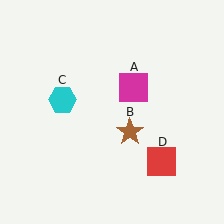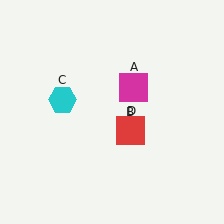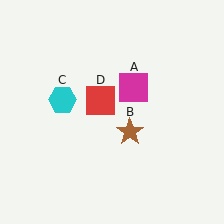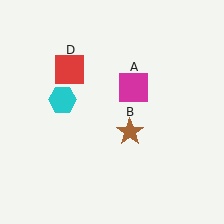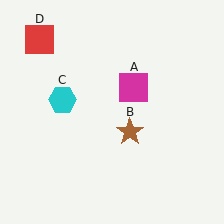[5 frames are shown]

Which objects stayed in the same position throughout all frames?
Magenta square (object A) and brown star (object B) and cyan hexagon (object C) remained stationary.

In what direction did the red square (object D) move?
The red square (object D) moved up and to the left.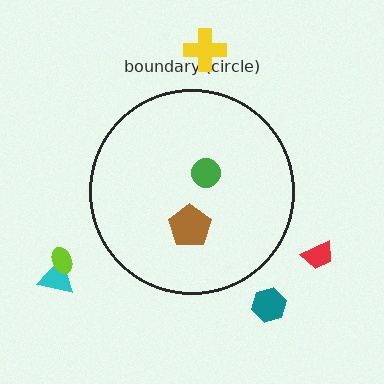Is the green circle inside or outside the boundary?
Inside.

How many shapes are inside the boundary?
2 inside, 5 outside.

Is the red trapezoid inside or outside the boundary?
Outside.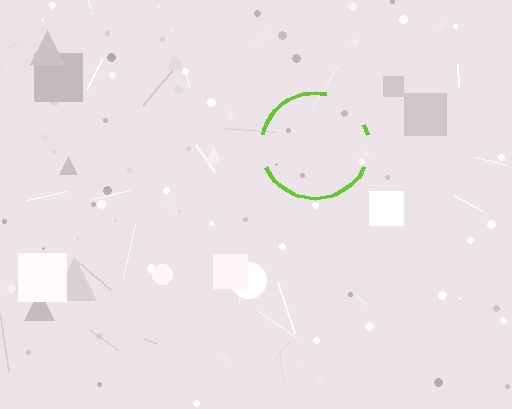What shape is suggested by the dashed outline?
The dashed outline suggests a circle.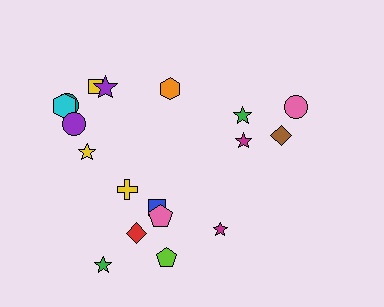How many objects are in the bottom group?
There are 7 objects.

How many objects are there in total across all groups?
There are 18 objects.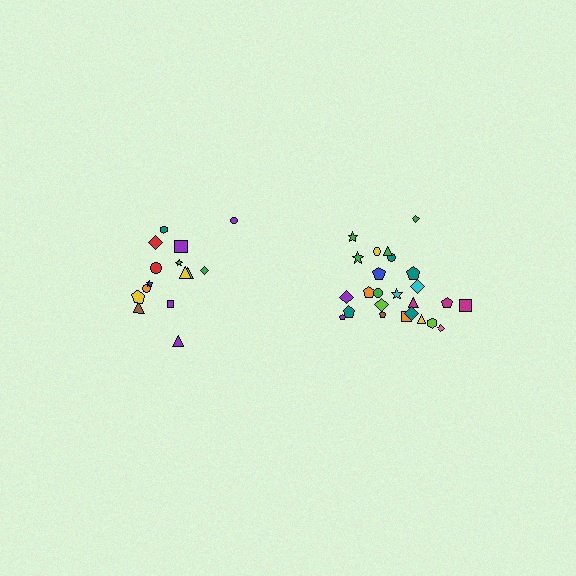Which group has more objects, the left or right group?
The right group.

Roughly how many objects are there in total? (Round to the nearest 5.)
Roughly 40 objects in total.